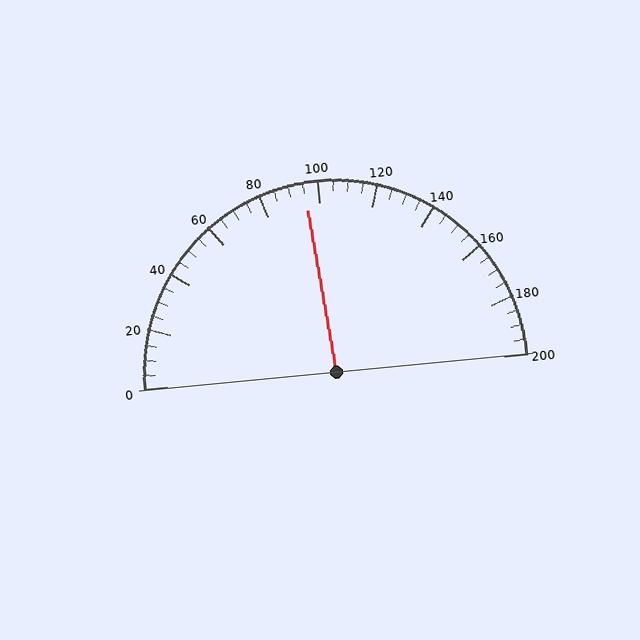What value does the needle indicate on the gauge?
The needle indicates approximately 95.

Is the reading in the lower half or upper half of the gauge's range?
The reading is in the lower half of the range (0 to 200).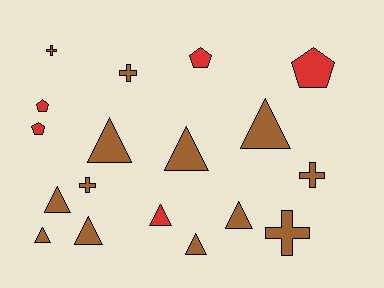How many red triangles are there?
There is 1 red triangle.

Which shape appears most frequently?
Triangle, with 9 objects.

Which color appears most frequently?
Brown, with 13 objects.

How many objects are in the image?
There are 18 objects.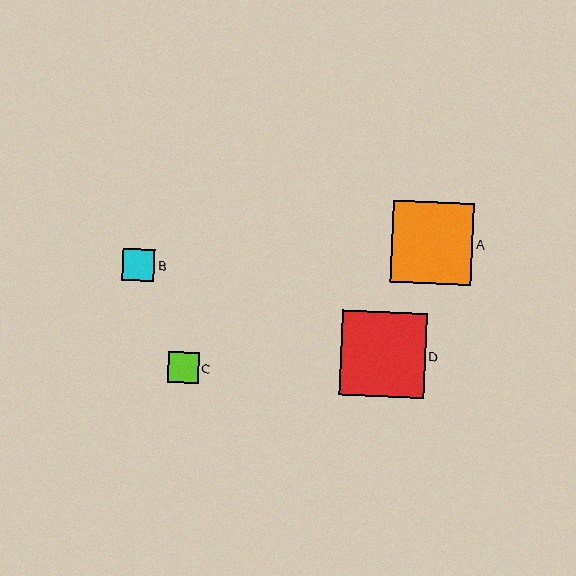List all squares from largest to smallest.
From largest to smallest: D, A, B, C.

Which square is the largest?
Square D is the largest with a size of approximately 85 pixels.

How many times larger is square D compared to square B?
Square D is approximately 2.7 times the size of square B.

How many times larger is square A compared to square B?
Square A is approximately 2.6 times the size of square B.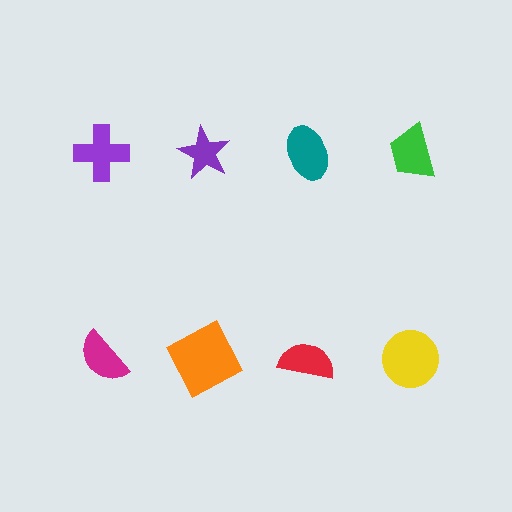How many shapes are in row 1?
4 shapes.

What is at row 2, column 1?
A magenta semicircle.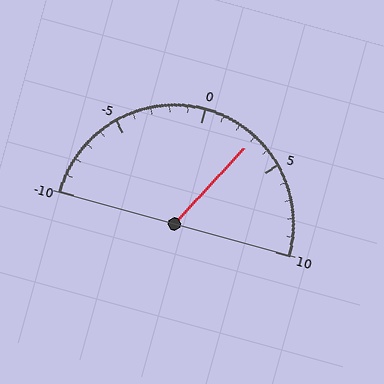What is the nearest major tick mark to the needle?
The nearest major tick mark is 5.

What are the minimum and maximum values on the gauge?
The gauge ranges from -10 to 10.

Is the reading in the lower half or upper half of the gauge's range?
The reading is in the upper half of the range (-10 to 10).